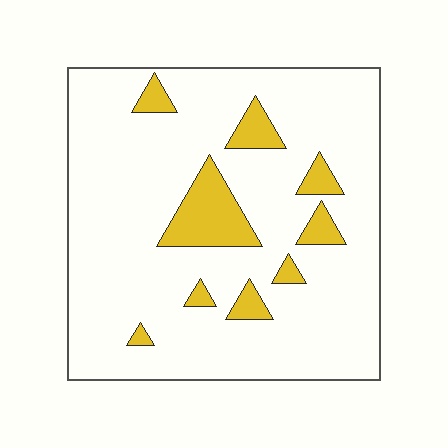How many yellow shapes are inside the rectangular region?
9.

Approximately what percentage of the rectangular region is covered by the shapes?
Approximately 15%.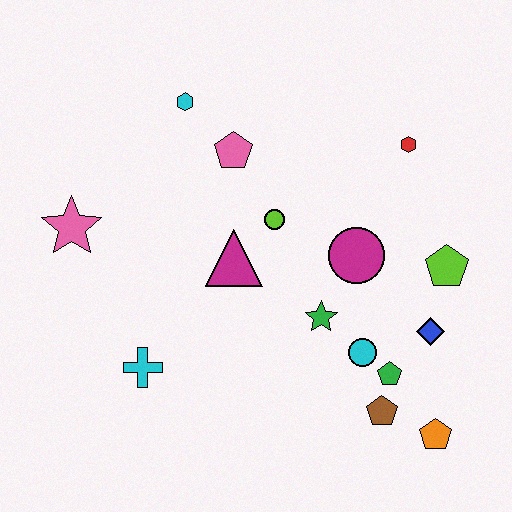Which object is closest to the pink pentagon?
The cyan hexagon is closest to the pink pentagon.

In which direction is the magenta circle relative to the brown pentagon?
The magenta circle is above the brown pentagon.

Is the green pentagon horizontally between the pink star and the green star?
No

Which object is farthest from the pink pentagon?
The orange pentagon is farthest from the pink pentagon.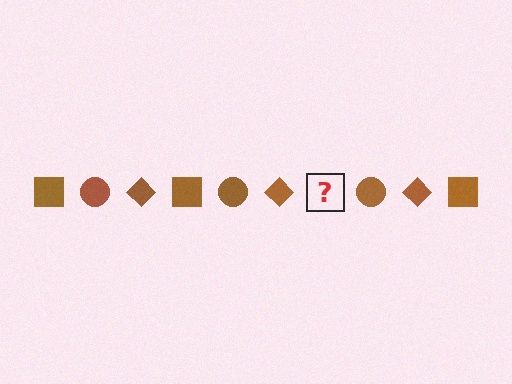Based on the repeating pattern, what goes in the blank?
The blank should be a brown square.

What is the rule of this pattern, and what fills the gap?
The rule is that the pattern cycles through square, circle, diamond shapes in brown. The gap should be filled with a brown square.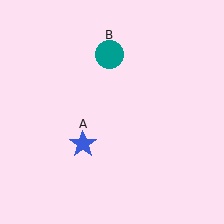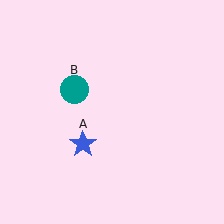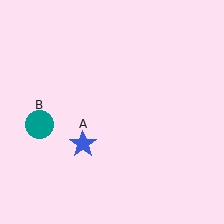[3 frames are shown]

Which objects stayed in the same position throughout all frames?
Blue star (object A) remained stationary.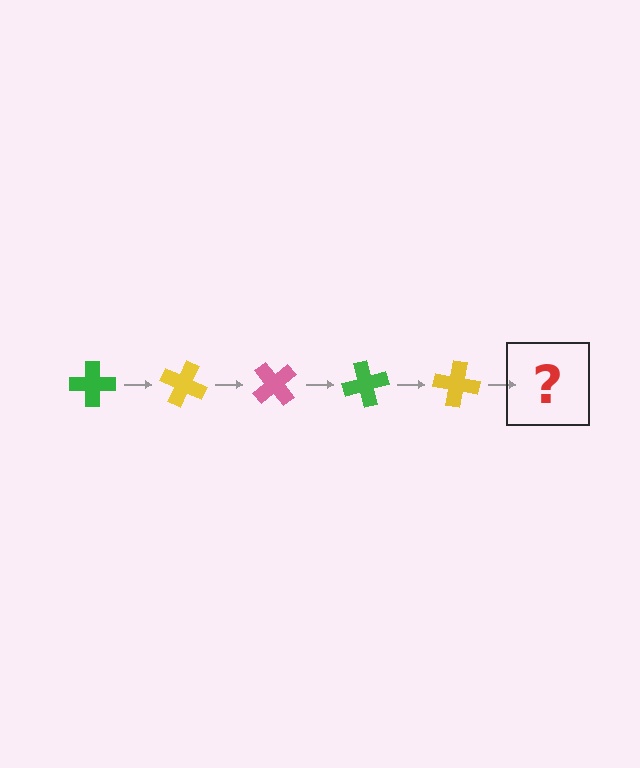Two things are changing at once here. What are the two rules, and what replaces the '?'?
The two rules are that it rotates 25 degrees each step and the color cycles through green, yellow, and pink. The '?' should be a pink cross, rotated 125 degrees from the start.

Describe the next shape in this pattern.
It should be a pink cross, rotated 125 degrees from the start.